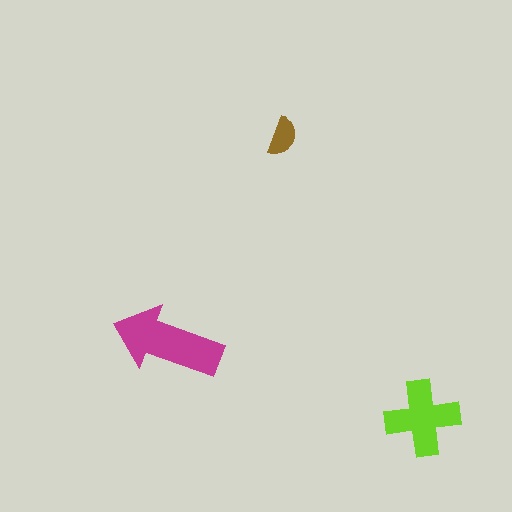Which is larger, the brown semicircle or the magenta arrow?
The magenta arrow.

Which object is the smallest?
The brown semicircle.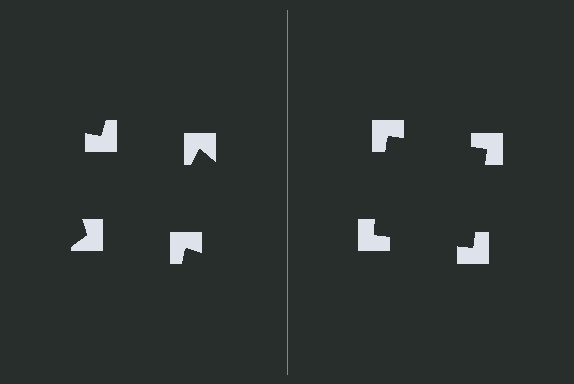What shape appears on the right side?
An illusory square.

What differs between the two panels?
The notched squares are positioned identically on both sides; only the wedge orientations differ. On the right they align to a square; on the left they are misaligned.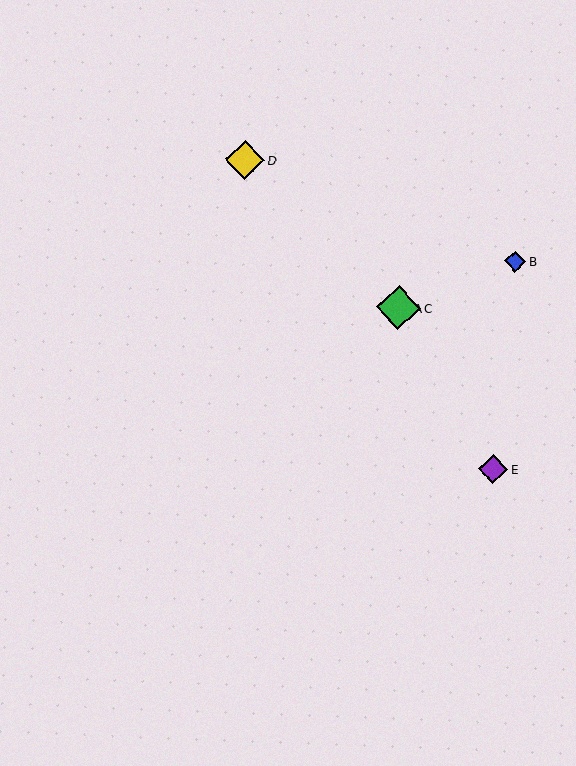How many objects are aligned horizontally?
2 objects (A, C) are aligned horizontally.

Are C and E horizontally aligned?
No, C is at y≈308 and E is at y≈469.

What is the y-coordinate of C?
Object C is at y≈308.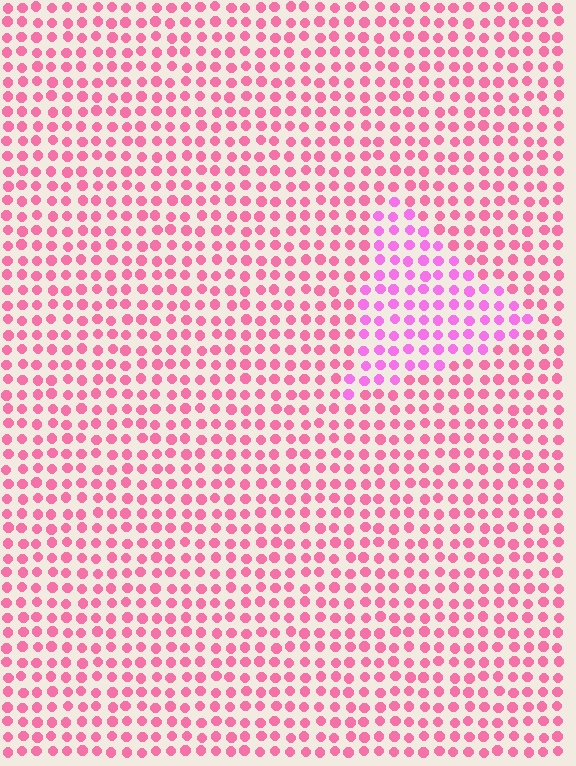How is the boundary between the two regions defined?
The boundary is defined purely by a slight shift in hue (about 31 degrees). Spacing, size, and orientation are identical on both sides.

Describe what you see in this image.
The image is filled with small pink elements in a uniform arrangement. A triangle-shaped region is visible where the elements are tinted to a slightly different hue, forming a subtle color boundary.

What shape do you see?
I see a triangle.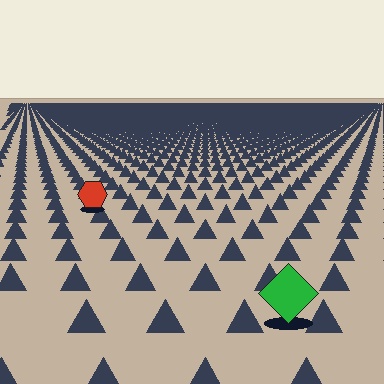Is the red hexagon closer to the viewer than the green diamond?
No. The green diamond is closer — you can tell from the texture gradient: the ground texture is coarser near it.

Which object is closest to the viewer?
The green diamond is closest. The texture marks near it are larger and more spread out.